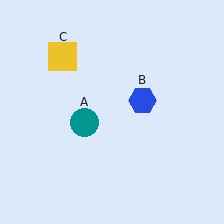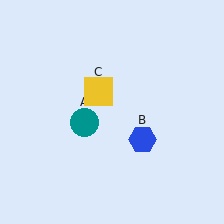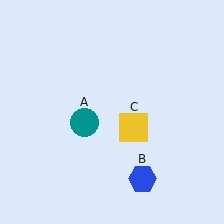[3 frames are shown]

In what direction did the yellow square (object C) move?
The yellow square (object C) moved down and to the right.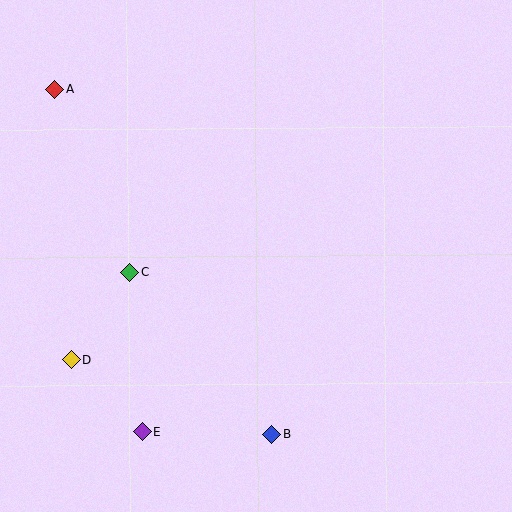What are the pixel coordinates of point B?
Point B is at (272, 434).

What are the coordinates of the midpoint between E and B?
The midpoint between E and B is at (207, 433).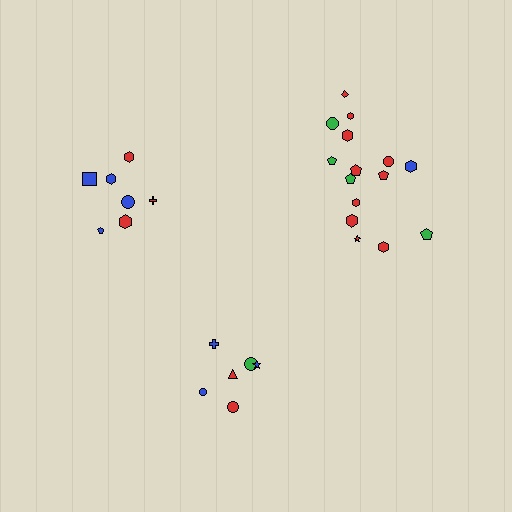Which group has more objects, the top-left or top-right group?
The top-right group.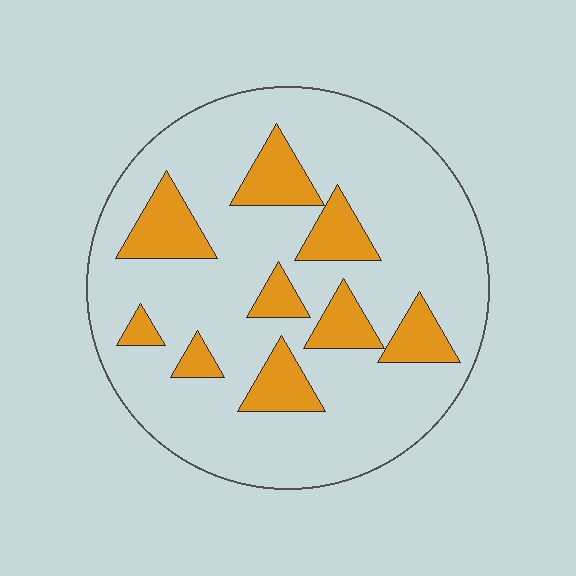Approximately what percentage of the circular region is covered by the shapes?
Approximately 20%.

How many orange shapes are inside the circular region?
9.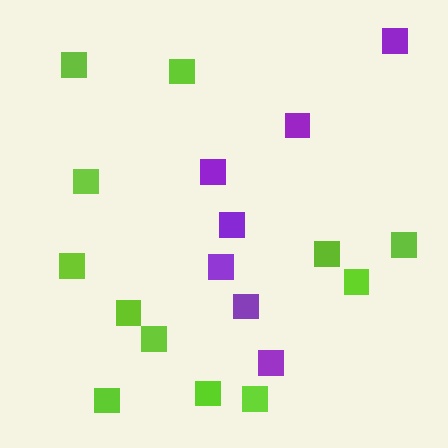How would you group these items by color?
There are 2 groups: one group of purple squares (7) and one group of lime squares (12).